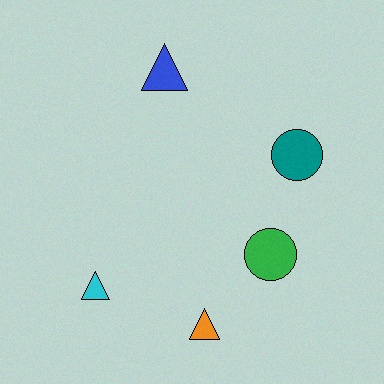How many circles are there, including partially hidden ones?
There are 2 circles.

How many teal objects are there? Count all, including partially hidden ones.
There is 1 teal object.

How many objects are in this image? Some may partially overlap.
There are 5 objects.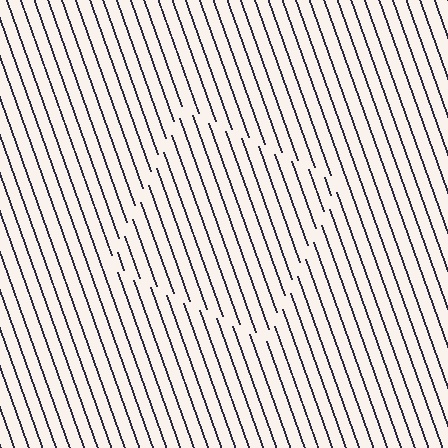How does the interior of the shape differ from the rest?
The interior of the shape contains the same grating, shifted by half a period — the contour is defined by the phase discontinuity where line-ends from the inner and outer gratings abut.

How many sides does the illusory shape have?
4 sides — the line-ends trace a square.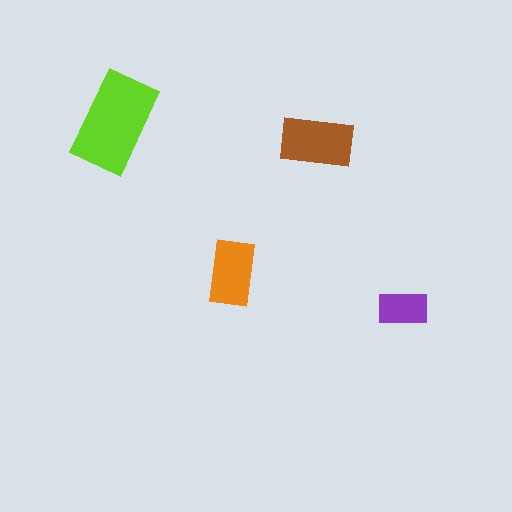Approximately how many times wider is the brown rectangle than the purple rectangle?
About 1.5 times wider.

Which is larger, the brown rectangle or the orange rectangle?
The brown one.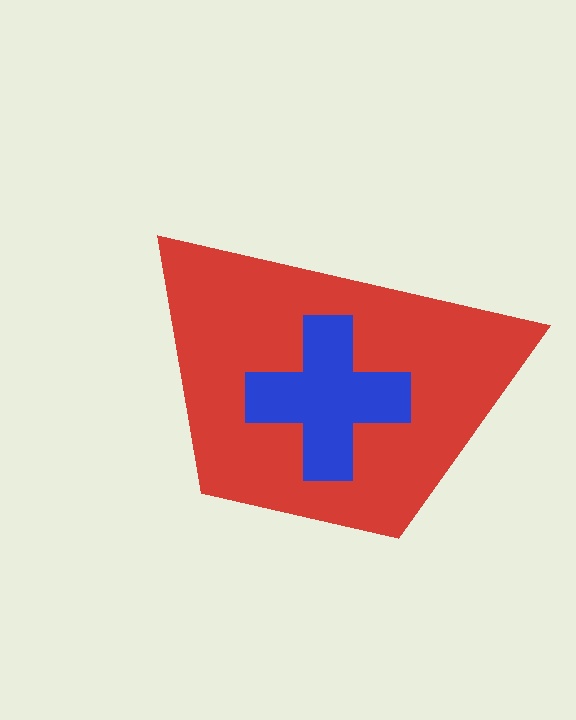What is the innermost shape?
The blue cross.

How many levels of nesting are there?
2.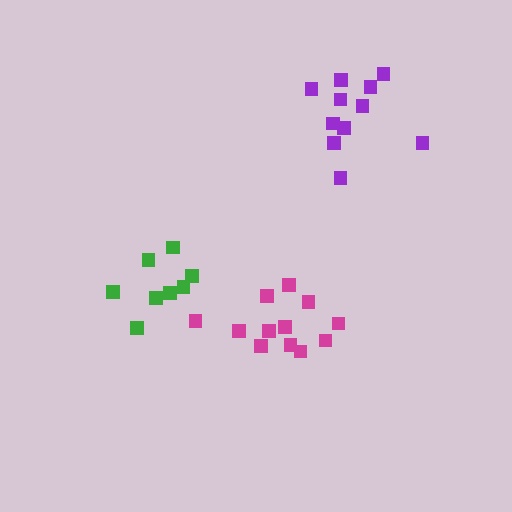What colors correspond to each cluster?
The clusters are colored: green, purple, magenta.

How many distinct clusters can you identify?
There are 3 distinct clusters.